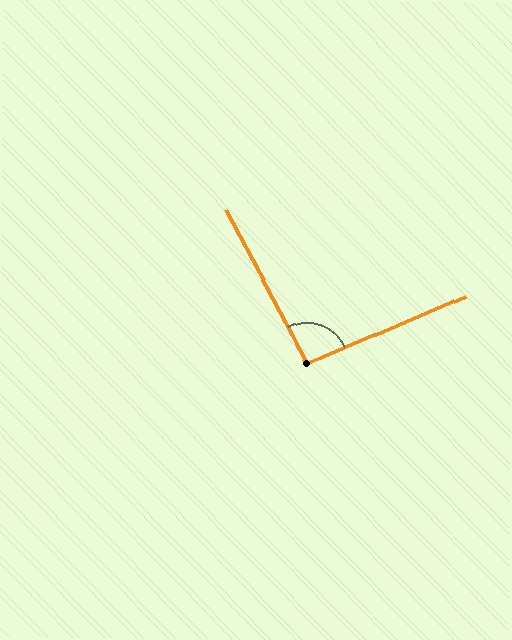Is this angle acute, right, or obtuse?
It is obtuse.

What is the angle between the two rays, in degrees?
Approximately 95 degrees.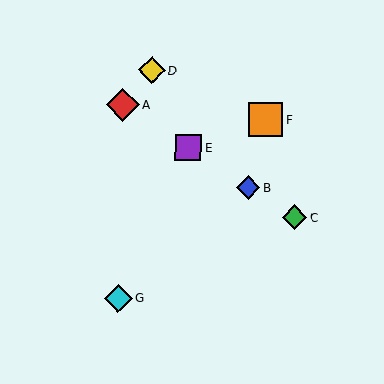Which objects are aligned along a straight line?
Objects A, B, C, E are aligned along a straight line.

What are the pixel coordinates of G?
Object G is at (118, 298).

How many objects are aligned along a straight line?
4 objects (A, B, C, E) are aligned along a straight line.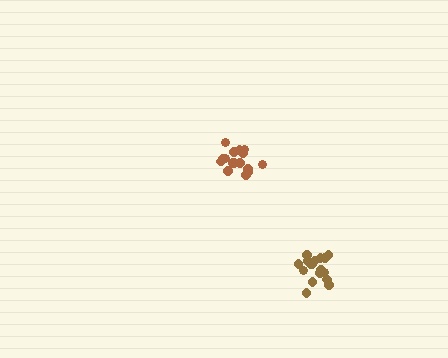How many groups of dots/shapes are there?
There are 2 groups.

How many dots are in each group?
Group 1: 17 dots, Group 2: 17 dots (34 total).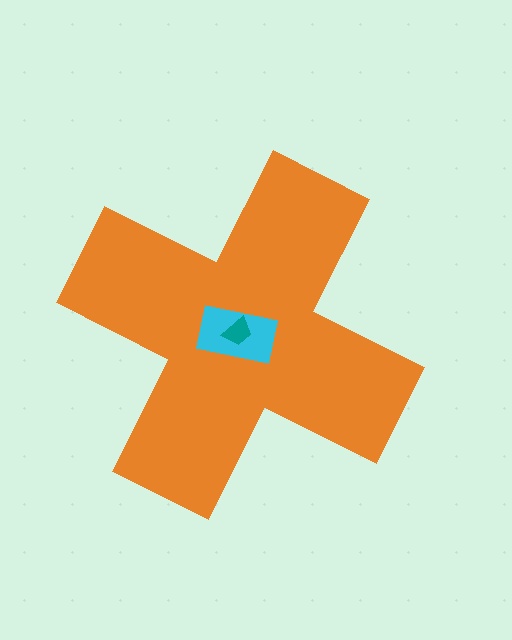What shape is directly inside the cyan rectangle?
The teal trapezoid.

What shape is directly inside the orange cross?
The cyan rectangle.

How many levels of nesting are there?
3.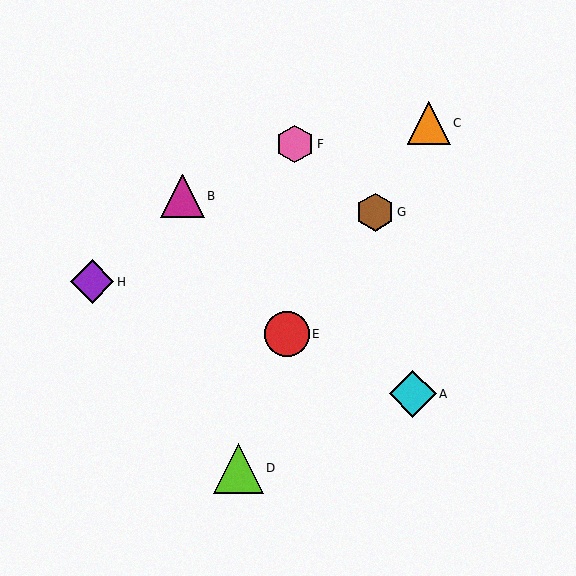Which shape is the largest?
The lime triangle (labeled D) is the largest.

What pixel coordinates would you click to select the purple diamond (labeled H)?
Click at (92, 282) to select the purple diamond H.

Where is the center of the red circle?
The center of the red circle is at (287, 334).